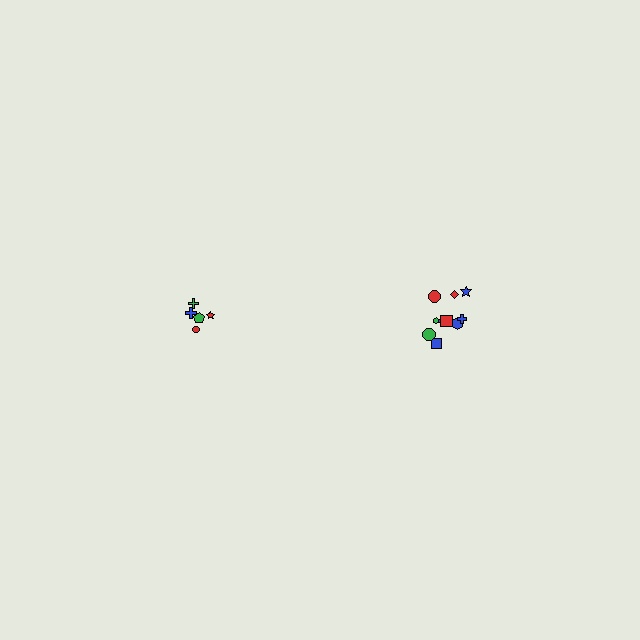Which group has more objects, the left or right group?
The right group.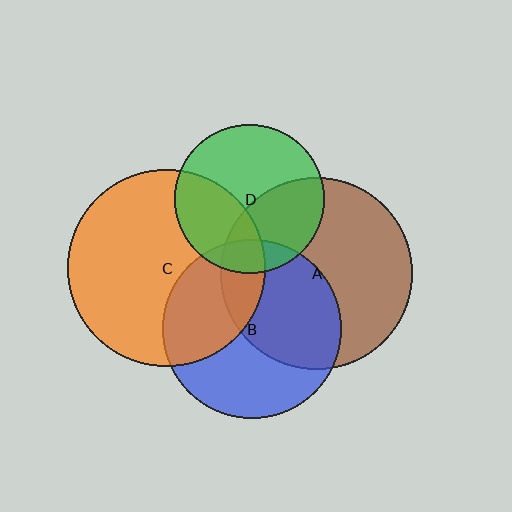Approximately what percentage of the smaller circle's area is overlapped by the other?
Approximately 35%.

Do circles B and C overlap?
Yes.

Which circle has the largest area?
Circle C (orange).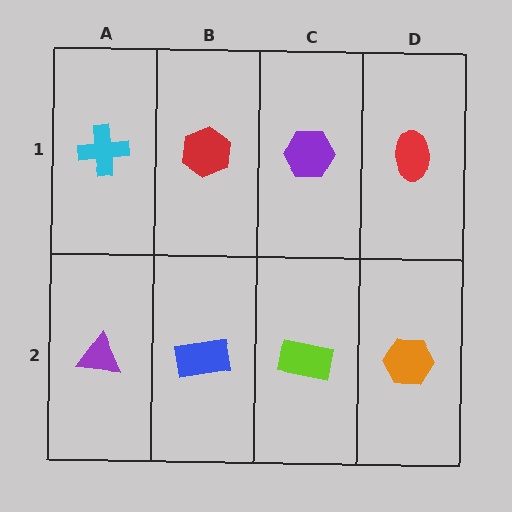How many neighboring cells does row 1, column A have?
2.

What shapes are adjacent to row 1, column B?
A blue rectangle (row 2, column B), a cyan cross (row 1, column A), a purple hexagon (row 1, column C).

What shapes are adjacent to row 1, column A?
A purple triangle (row 2, column A), a red hexagon (row 1, column B).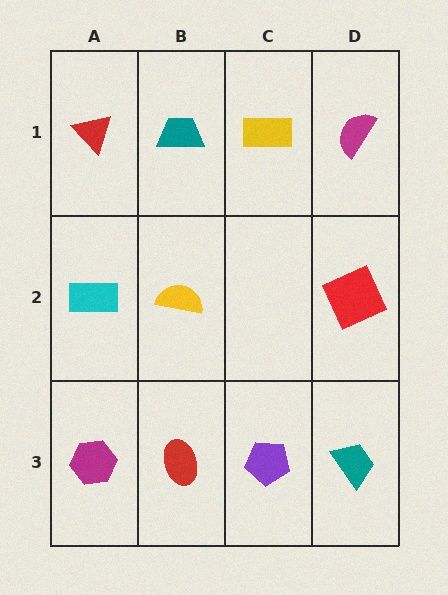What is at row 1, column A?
A red triangle.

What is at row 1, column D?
A magenta semicircle.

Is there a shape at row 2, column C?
No, that cell is empty.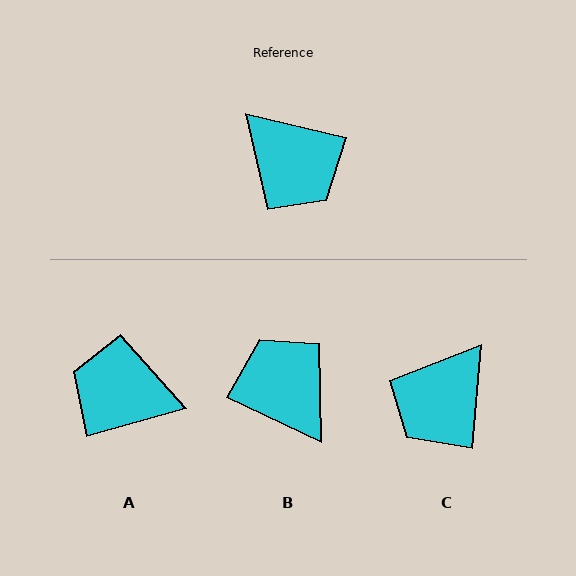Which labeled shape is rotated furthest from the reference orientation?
B, about 168 degrees away.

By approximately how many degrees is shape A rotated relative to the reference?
Approximately 151 degrees clockwise.